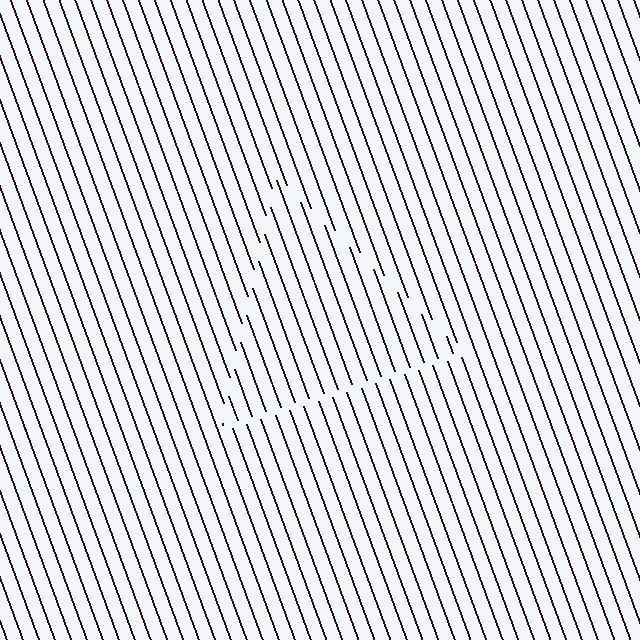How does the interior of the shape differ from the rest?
The interior of the shape contains the same grating, shifted by half a period — the contour is defined by the phase discontinuity where line-ends from the inner and outer gratings abut.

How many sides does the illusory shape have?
3 sides — the line-ends trace a triangle.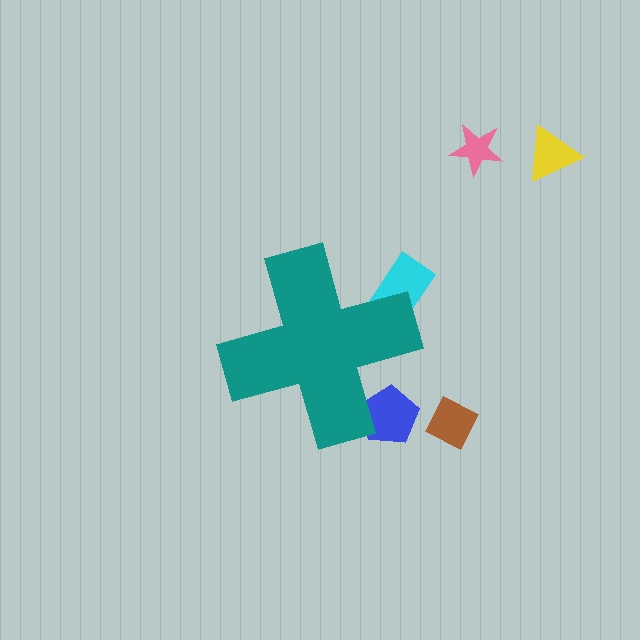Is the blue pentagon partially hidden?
Yes, the blue pentagon is partially hidden behind the teal cross.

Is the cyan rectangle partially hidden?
Yes, the cyan rectangle is partially hidden behind the teal cross.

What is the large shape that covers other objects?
A teal cross.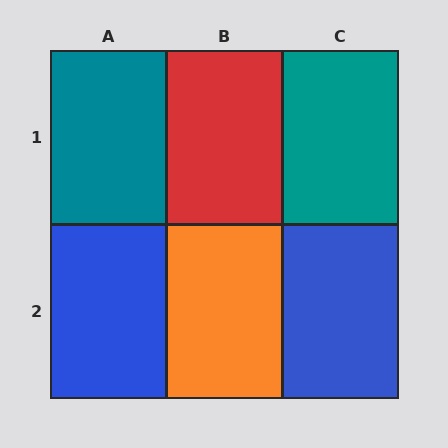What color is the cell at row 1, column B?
Red.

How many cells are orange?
1 cell is orange.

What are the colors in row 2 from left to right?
Blue, orange, blue.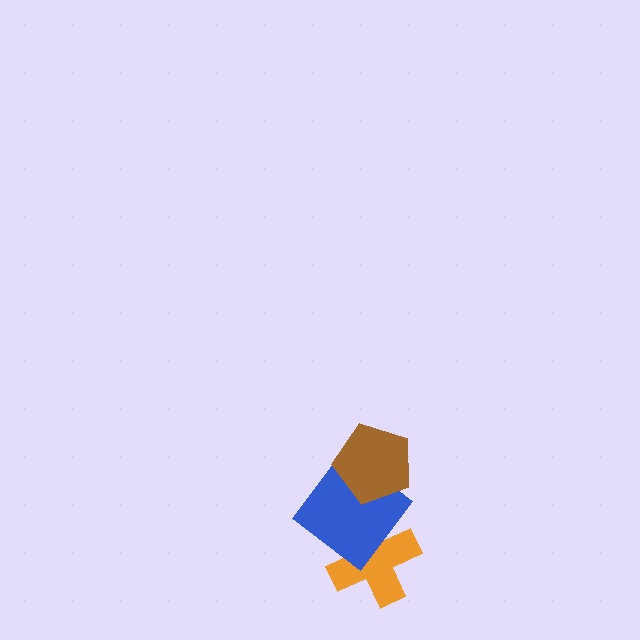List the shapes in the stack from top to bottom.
From top to bottom: the brown pentagon, the blue diamond, the orange cross.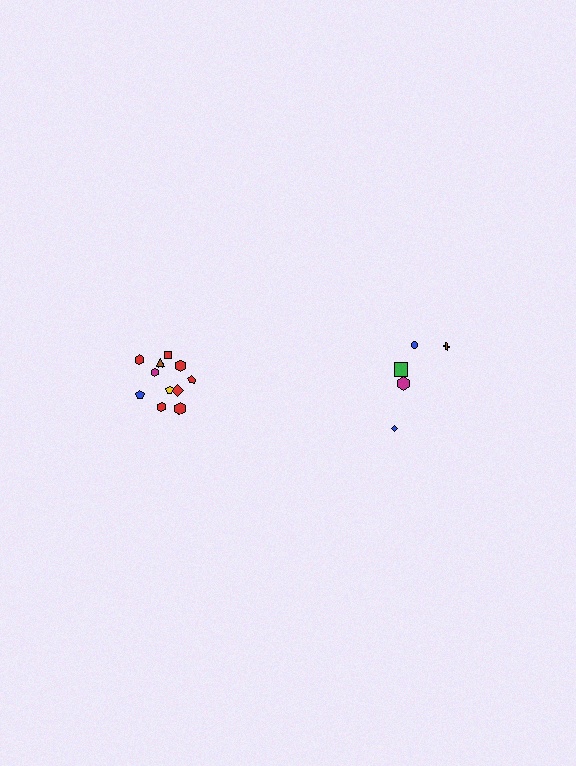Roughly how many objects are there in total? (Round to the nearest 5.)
Roughly 15 objects in total.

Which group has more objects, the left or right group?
The left group.